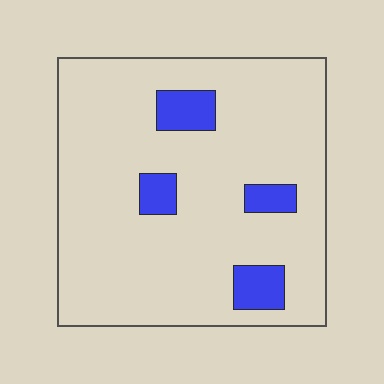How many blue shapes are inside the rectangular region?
4.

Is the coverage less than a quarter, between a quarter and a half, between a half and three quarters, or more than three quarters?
Less than a quarter.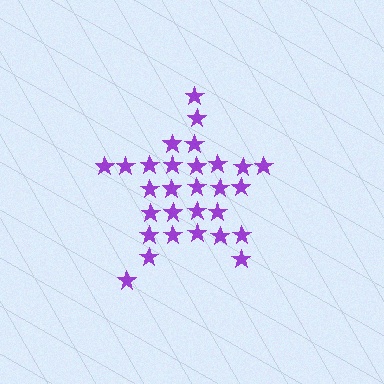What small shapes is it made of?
It is made of small stars.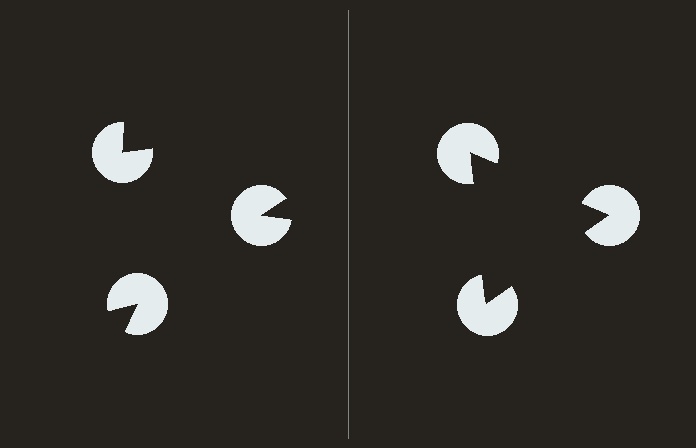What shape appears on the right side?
An illusory triangle.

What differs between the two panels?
The pac-man discs are positioned identically on both sides; only the wedge orientations differ. On the right they align to a triangle; on the left they are misaligned.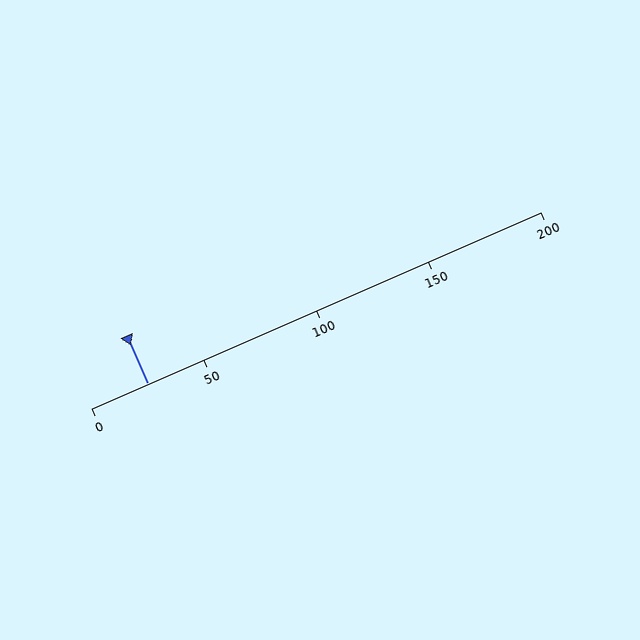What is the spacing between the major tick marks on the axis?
The major ticks are spaced 50 apart.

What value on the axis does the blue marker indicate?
The marker indicates approximately 25.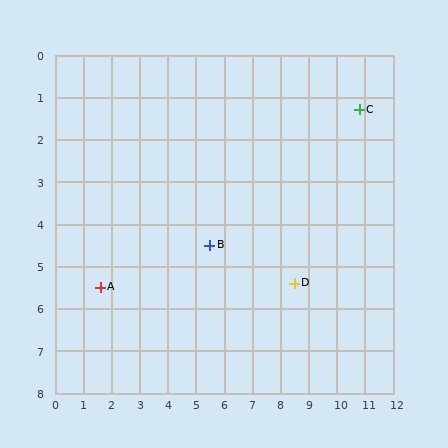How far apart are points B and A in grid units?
Points B and A are about 4.0 grid units apart.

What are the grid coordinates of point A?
Point A is at approximately (1.6, 5.5).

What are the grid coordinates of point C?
Point C is at approximately (10.8, 1.3).